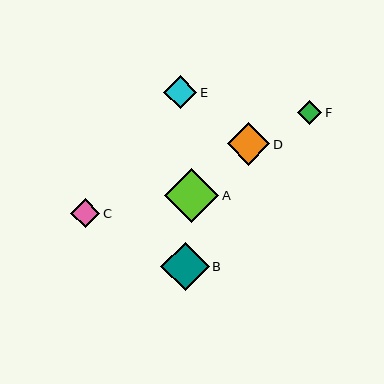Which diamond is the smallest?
Diamond F is the smallest with a size of approximately 24 pixels.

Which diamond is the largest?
Diamond A is the largest with a size of approximately 54 pixels.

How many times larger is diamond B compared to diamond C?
Diamond B is approximately 1.7 times the size of diamond C.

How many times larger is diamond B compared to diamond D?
Diamond B is approximately 1.1 times the size of diamond D.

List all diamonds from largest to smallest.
From largest to smallest: A, B, D, E, C, F.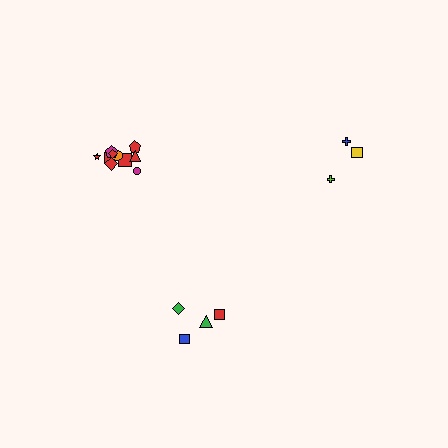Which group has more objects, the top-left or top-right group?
The top-left group.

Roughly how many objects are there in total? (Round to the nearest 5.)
Roughly 15 objects in total.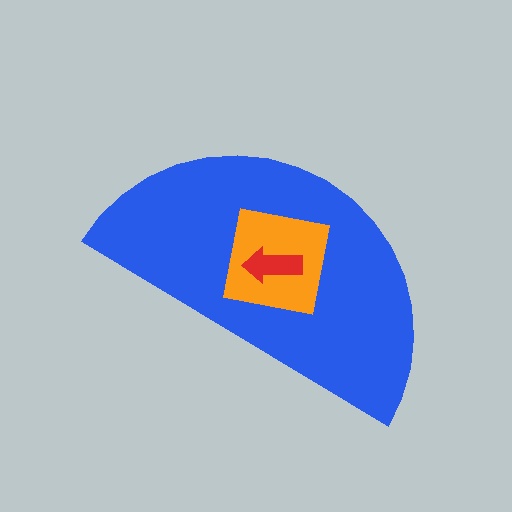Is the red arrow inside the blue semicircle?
Yes.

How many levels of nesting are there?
3.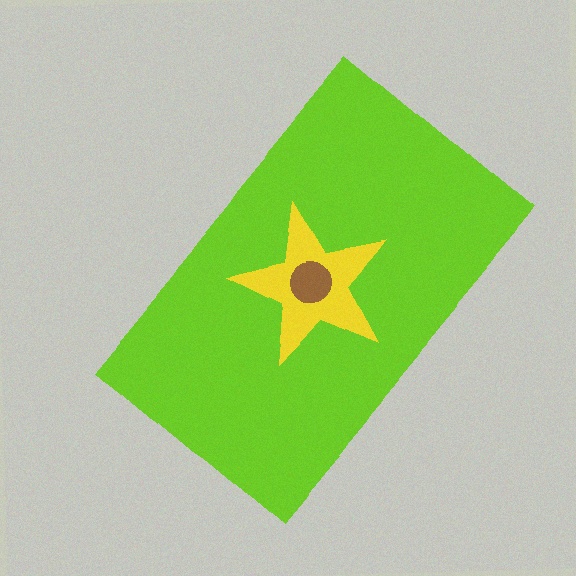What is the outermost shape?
The lime rectangle.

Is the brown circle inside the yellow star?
Yes.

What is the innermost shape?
The brown circle.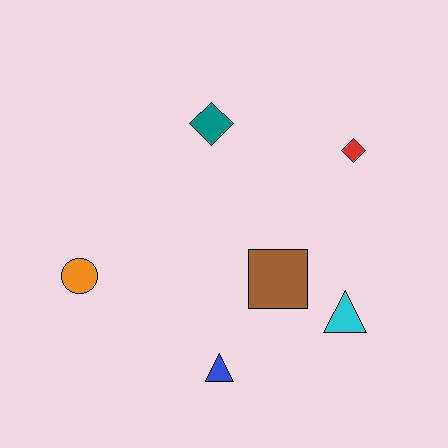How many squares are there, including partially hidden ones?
There is 1 square.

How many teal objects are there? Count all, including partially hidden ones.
There is 1 teal object.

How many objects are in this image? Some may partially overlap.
There are 6 objects.